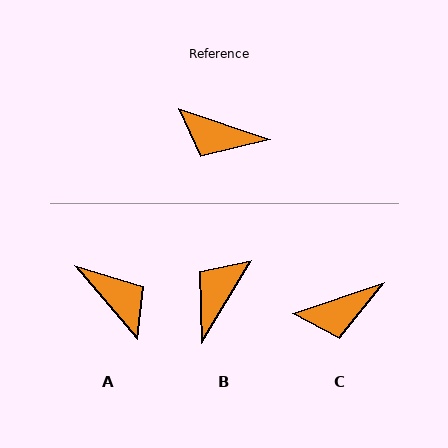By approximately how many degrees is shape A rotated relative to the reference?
Approximately 150 degrees counter-clockwise.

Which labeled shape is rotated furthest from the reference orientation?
A, about 150 degrees away.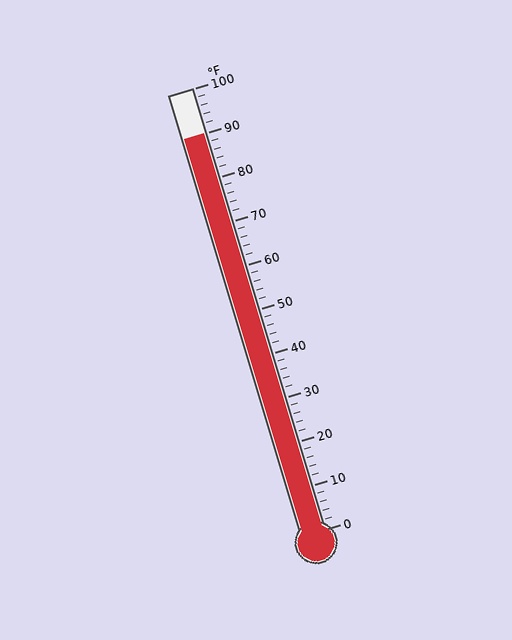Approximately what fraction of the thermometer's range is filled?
The thermometer is filled to approximately 90% of its range.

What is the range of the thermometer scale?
The thermometer scale ranges from 0°F to 100°F.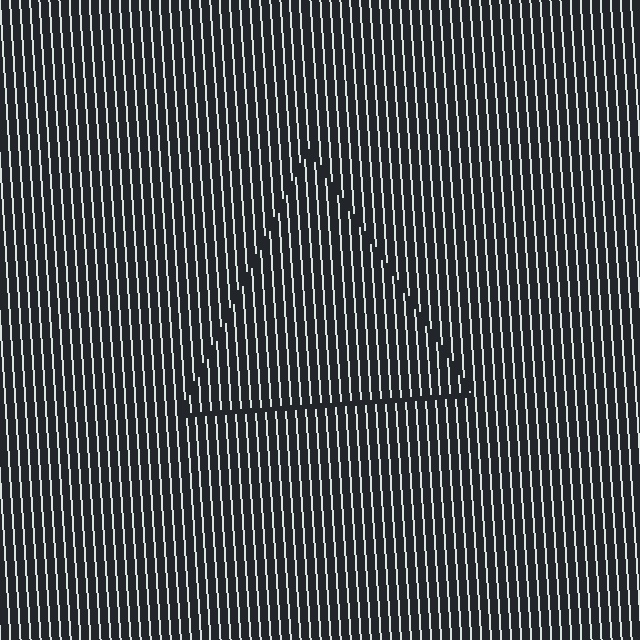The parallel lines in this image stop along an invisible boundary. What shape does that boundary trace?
An illusory triangle. The interior of the shape contains the same grating, shifted by half a period — the contour is defined by the phase discontinuity where line-ends from the inner and outer gratings abut.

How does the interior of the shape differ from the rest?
The interior of the shape contains the same grating, shifted by half a period — the contour is defined by the phase discontinuity where line-ends from the inner and outer gratings abut.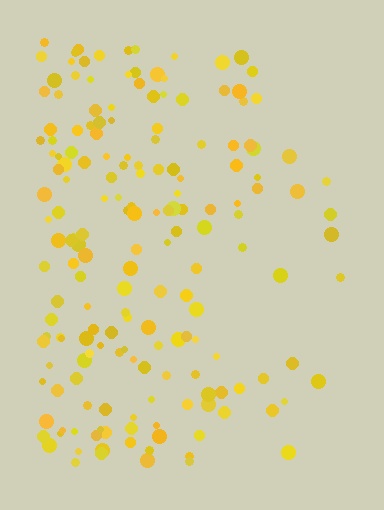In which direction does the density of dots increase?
From right to left, with the left side densest.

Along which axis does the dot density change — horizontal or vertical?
Horizontal.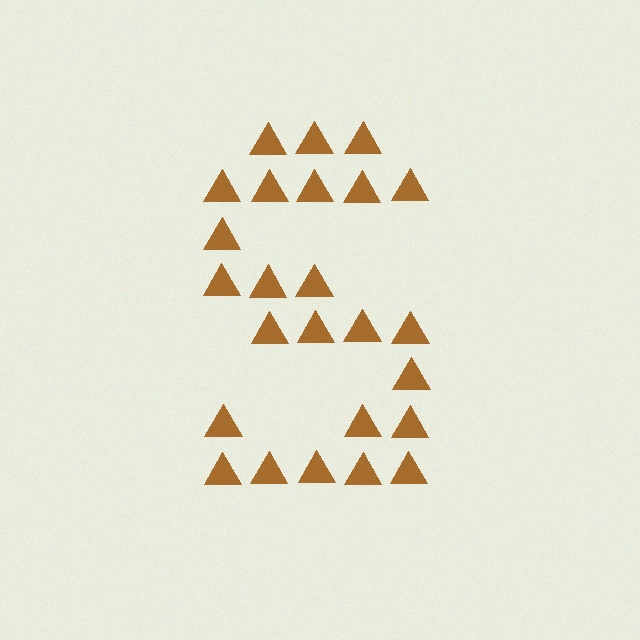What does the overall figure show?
The overall figure shows the letter S.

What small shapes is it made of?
It is made of small triangles.